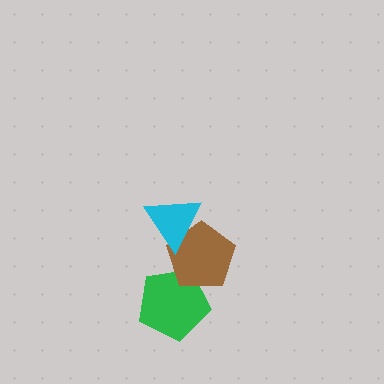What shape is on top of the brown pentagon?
The cyan triangle is on top of the brown pentagon.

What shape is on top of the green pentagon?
The brown pentagon is on top of the green pentagon.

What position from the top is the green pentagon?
The green pentagon is 3rd from the top.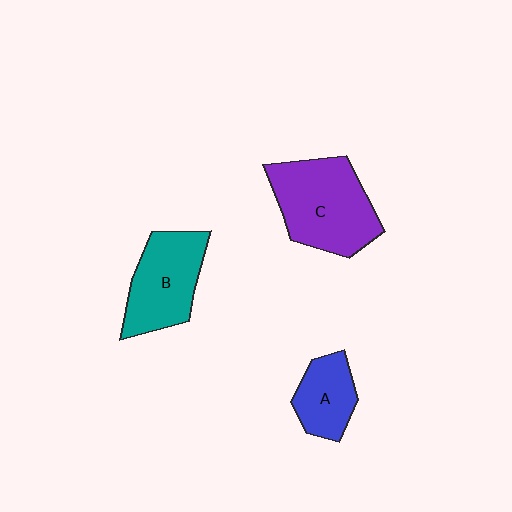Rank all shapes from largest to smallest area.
From largest to smallest: C (purple), B (teal), A (blue).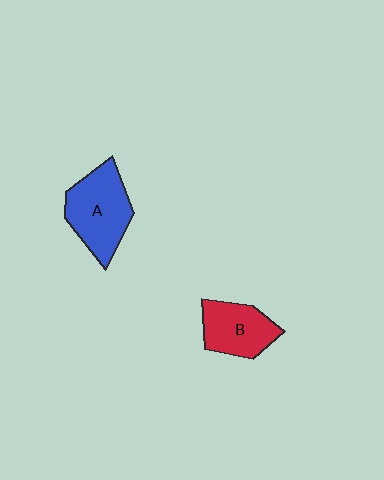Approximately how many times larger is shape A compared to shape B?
Approximately 1.3 times.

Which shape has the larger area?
Shape A (blue).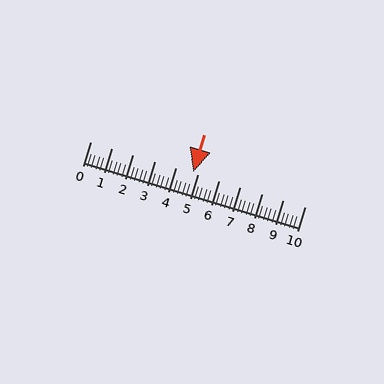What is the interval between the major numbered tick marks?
The major tick marks are spaced 1 units apart.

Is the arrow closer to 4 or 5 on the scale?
The arrow is closer to 5.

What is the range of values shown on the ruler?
The ruler shows values from 0 to 10.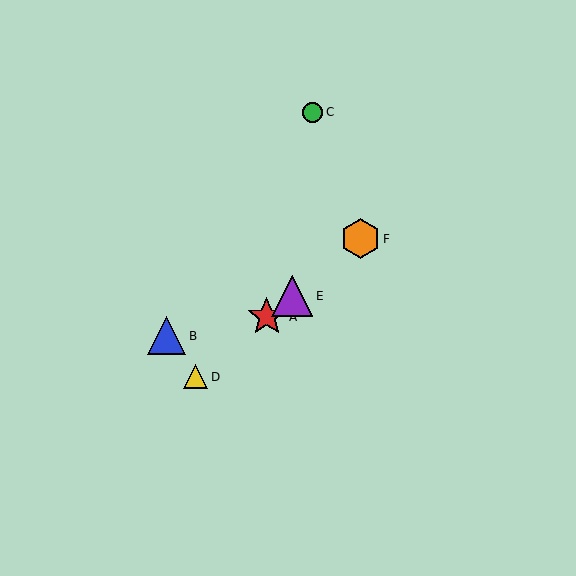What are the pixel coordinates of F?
Object F is at (360, 239).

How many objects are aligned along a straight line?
4 objects (A, D, E, F) are aligned along a straight line.